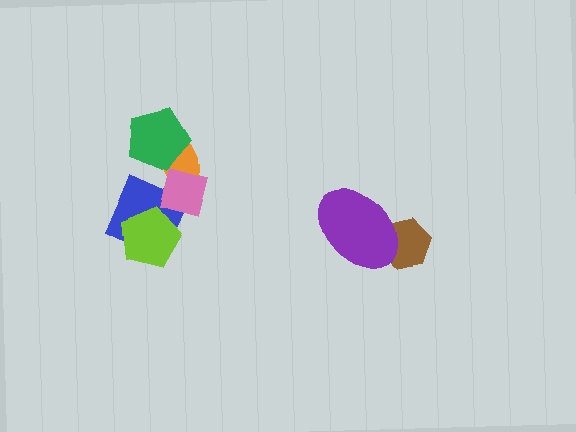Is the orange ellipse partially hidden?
Yes, it is partially covered by another shape.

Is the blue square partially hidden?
Yes, it is partially covered by another shape.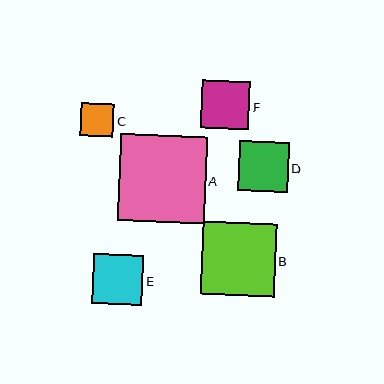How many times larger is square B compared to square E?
Square B is approximately 1.5 times the size of square E.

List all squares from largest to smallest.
From largest to smallest: A, B, E, D, F, C.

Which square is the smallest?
Square C is the smallest with a size of approximately 33 pixels.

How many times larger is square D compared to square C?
Square D is approximately 1.5 times the size of square C.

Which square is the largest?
Square A is the largest with a size of approximately 87 pixels.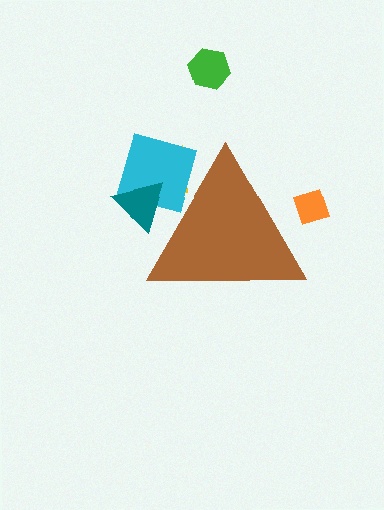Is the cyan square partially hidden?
Yes, the cyan square is partially hidden behind the brown triangle.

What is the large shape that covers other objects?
A brown triangle.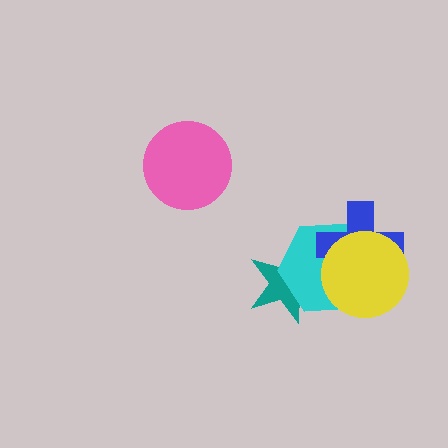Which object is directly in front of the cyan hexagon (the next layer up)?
The blue cross is directly in front of the cyan hexagon.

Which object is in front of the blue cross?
The yellow circle is in front of the blue cross.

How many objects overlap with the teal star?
1 object overlaps with the teal star.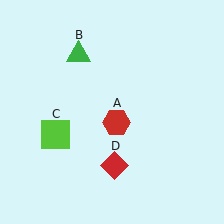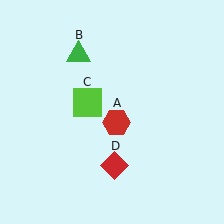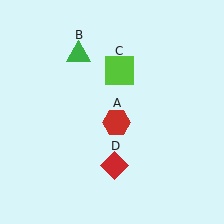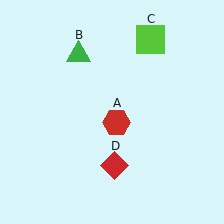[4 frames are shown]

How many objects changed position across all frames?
1 object changed position: lime square (object C).